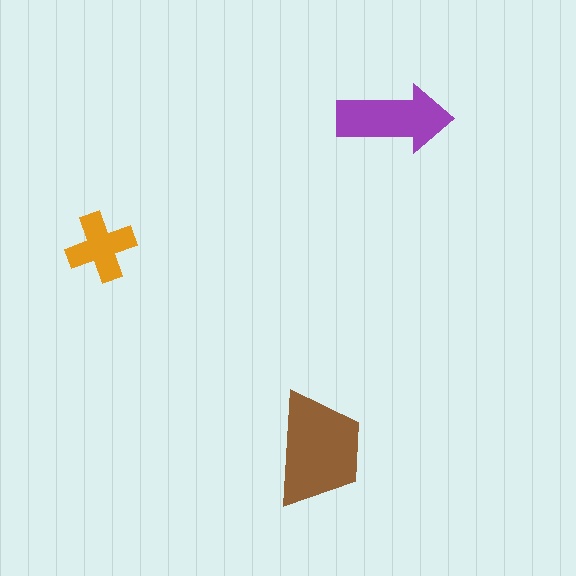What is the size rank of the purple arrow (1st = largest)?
2nd.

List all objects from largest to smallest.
The brown trapezoid, the purple arrow, the orange cross.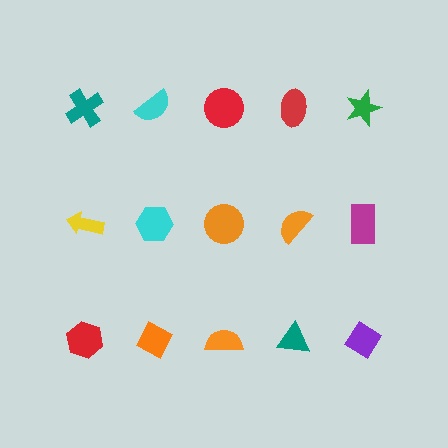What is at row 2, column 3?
An orange circle.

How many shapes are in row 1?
5 shapes.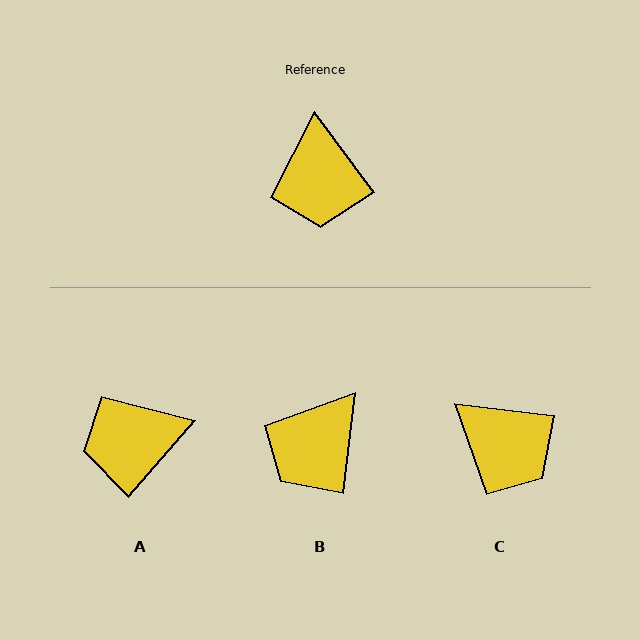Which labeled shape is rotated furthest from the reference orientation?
A, about 78 degrees away.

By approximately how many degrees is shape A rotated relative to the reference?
Approximately 78 degrees clockwise.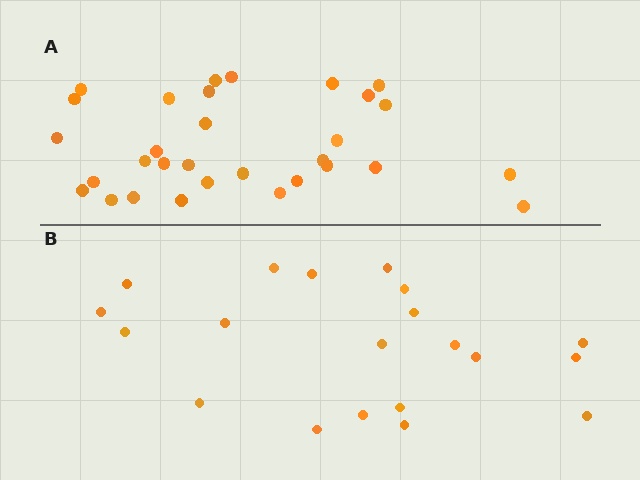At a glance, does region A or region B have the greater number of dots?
Region A (the top region) has more dots.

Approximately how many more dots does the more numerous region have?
Region A has roughly 12 or so more dots than region B.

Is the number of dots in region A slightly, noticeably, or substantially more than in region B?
Region A has substantially more. The ratio is roughly 1.6 to 1.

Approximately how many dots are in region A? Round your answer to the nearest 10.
About 30 dots. (The exact count is 31, which rounds to 30.)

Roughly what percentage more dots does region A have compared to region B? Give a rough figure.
About 55% more.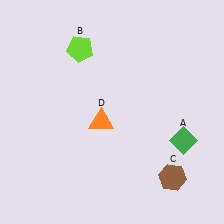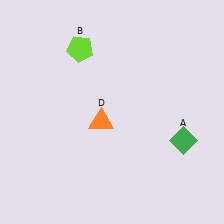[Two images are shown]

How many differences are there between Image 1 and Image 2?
There is 1 difference between the two images.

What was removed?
The brown hexagon (C) was removed in Image 2.